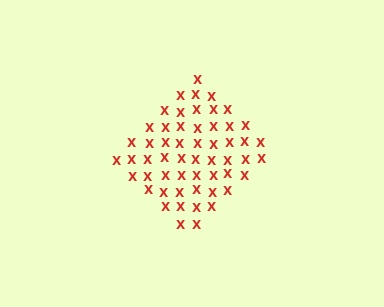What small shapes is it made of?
It is made of small letter X's.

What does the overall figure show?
The overall figure shows a diamond.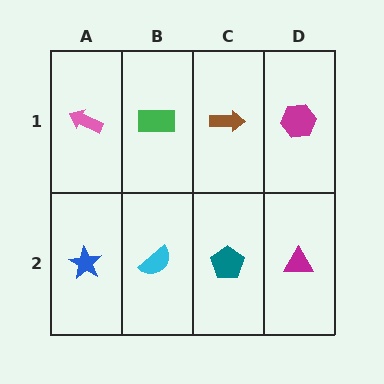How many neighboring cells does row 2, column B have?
3.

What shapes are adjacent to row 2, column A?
A pink arrow (row 1, column A), a cyan semicircle (row 2, column B).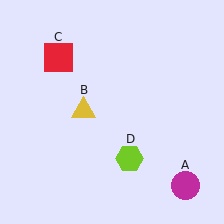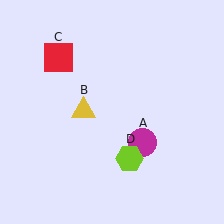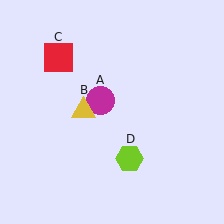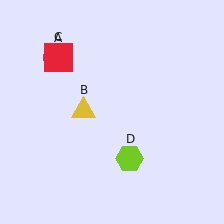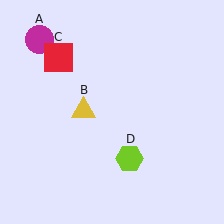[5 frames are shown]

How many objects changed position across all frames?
1 object changed position: magenta circle (object A).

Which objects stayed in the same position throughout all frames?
Yellow triangle (object B) and red square (object C) and lime hexagon (object D) remained stationary.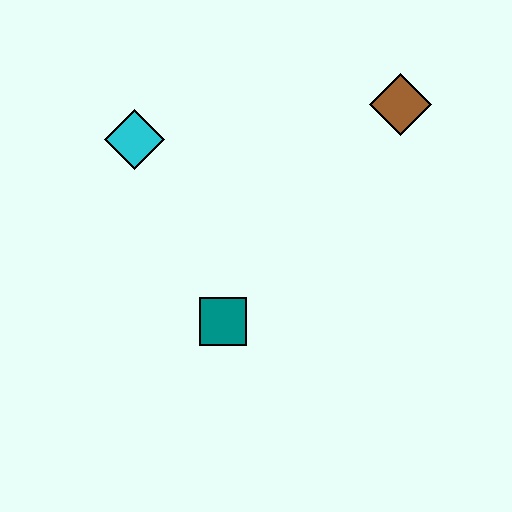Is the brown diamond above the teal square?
Yes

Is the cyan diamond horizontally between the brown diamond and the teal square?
No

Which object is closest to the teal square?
The cyan diamond is closest to the teal square.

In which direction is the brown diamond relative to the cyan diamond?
The brown diamond is to the right of the cyan diamond.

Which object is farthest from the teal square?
The brown diamond is farthest from the teal square.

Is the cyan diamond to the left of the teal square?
Yes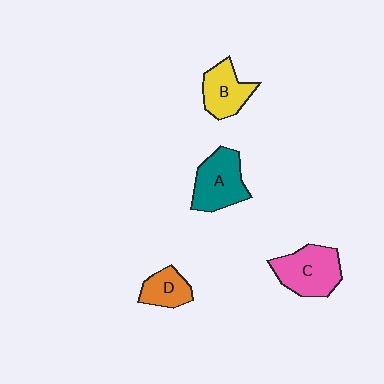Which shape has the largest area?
Shape C (pink).